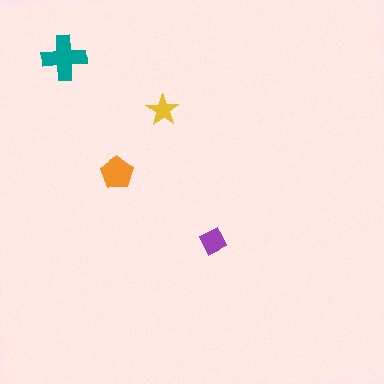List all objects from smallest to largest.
The yellow star, the purple diamond, the orange pentagon, the teal cross.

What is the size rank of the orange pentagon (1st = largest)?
2nd.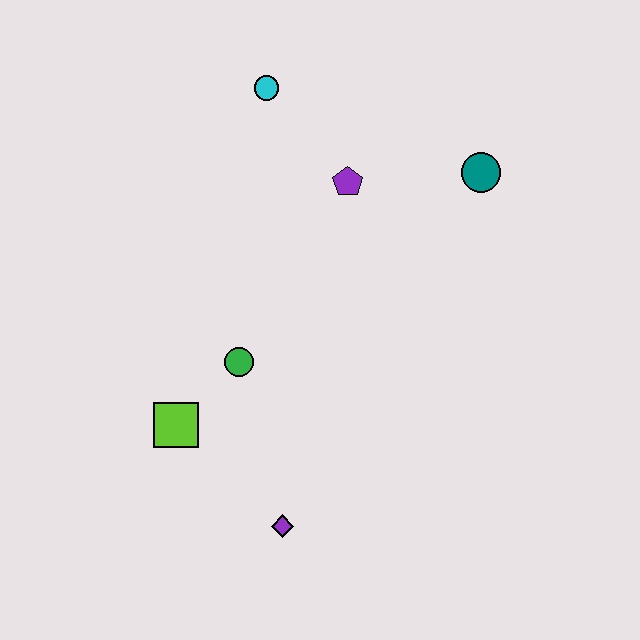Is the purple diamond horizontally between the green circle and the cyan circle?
No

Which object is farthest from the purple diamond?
The cyan circle is farthest from the purple diamond.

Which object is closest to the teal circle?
The purple pentagon is closest to the teal circle.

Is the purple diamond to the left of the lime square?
No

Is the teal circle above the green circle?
Yes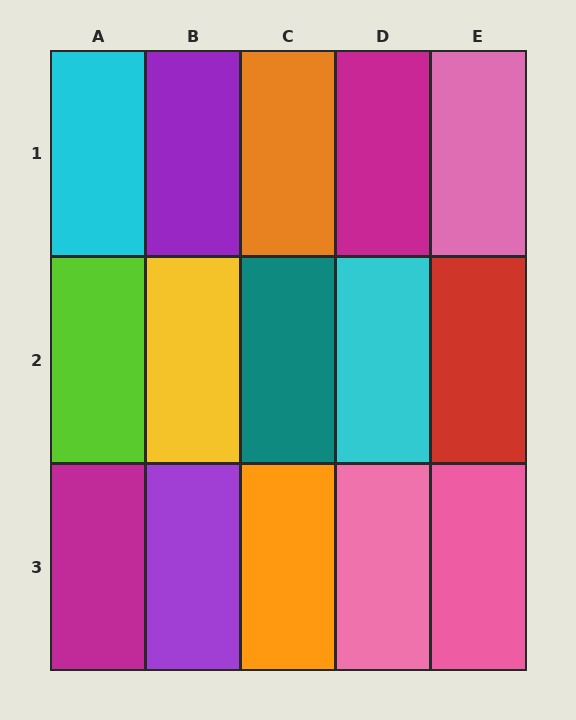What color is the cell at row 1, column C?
Orange.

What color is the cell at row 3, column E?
Pink.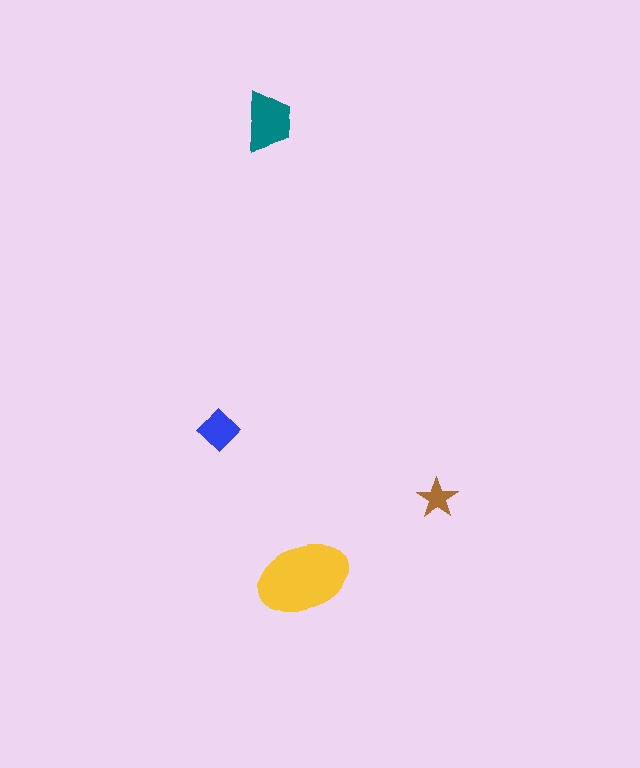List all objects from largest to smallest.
The yellow ellipse, the teal trapezoid, the blue diamond, the brown star.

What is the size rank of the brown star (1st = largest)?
4th.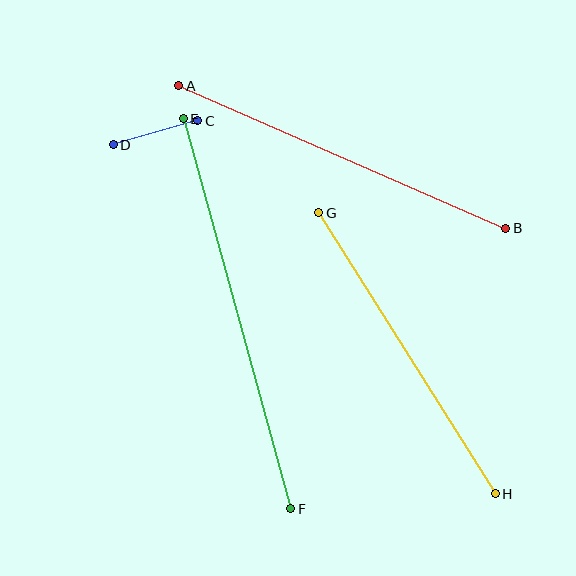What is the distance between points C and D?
The distance is approximately 88 pixels.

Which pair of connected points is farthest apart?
Points E and F are farthest apart.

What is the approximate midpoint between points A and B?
The midpoint is at approximately (342, 157) pixels.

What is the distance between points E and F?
The distance is approximately 404 pixels.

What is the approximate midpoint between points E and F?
The midpoint is at approximately (237, 314) pixels.